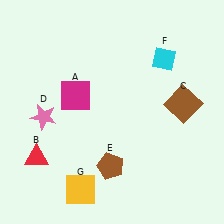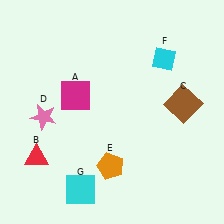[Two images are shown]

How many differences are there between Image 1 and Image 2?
There are 2 differences between the two images.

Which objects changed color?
E changed from brown to orange. G changed from yellow to cyan.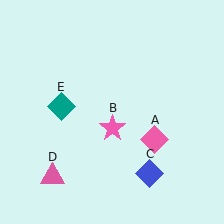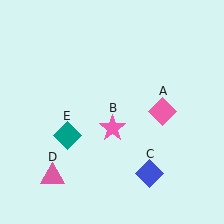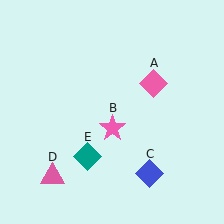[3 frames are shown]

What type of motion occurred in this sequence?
The pink diamond (object A), teal diamond (object E) rotated counterclockwise around the center of the scene.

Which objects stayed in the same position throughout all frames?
Pink star (object B) and blue diamond (object C) and pink triangle (object D) remained stationary.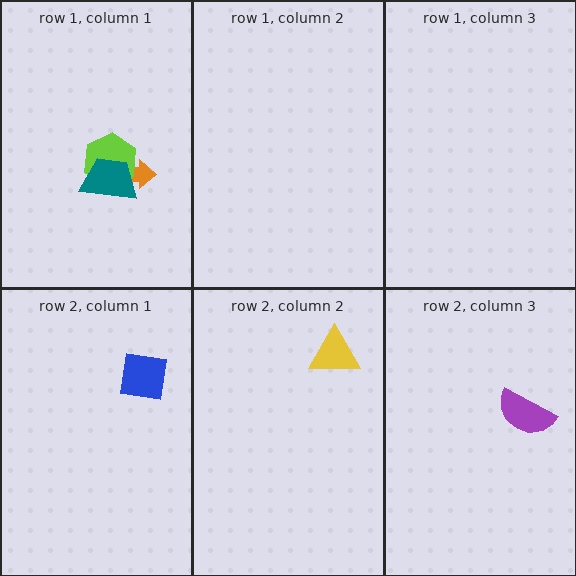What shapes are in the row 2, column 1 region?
The blue square.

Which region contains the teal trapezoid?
The row 1, column 1 region.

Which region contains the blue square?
The row 2, column 1 region.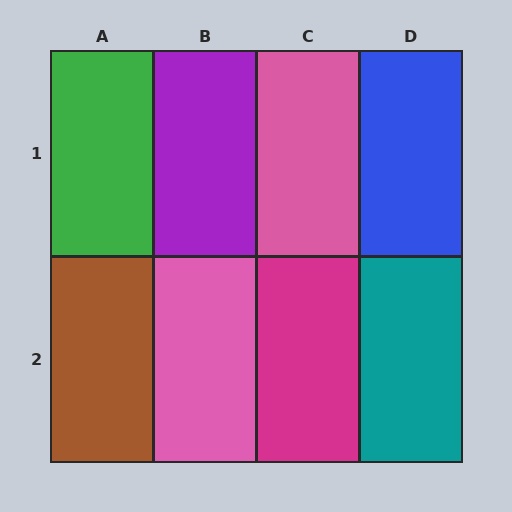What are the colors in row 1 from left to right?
Green, purple, pink, blue.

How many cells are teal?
1 cell is teal.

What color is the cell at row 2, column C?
Magenta.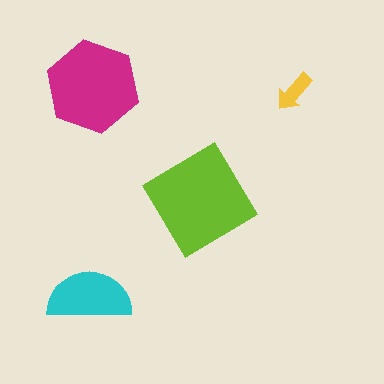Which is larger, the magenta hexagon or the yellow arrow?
The magenta hexagon.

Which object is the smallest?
The yellow arrow.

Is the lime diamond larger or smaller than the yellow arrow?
Larger.